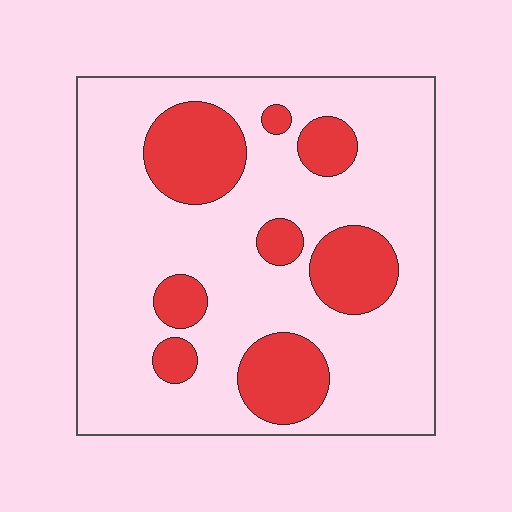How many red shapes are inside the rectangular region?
8.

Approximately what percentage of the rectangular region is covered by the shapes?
Approximately 25%.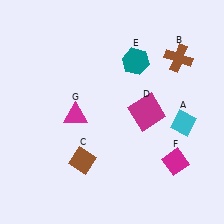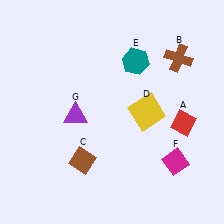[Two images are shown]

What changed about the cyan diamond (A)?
In Image 1, A is cyan. In Image 2, it changed to red.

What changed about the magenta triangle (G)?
In Image 1, G is magenta. In Image 2, it changed to purple.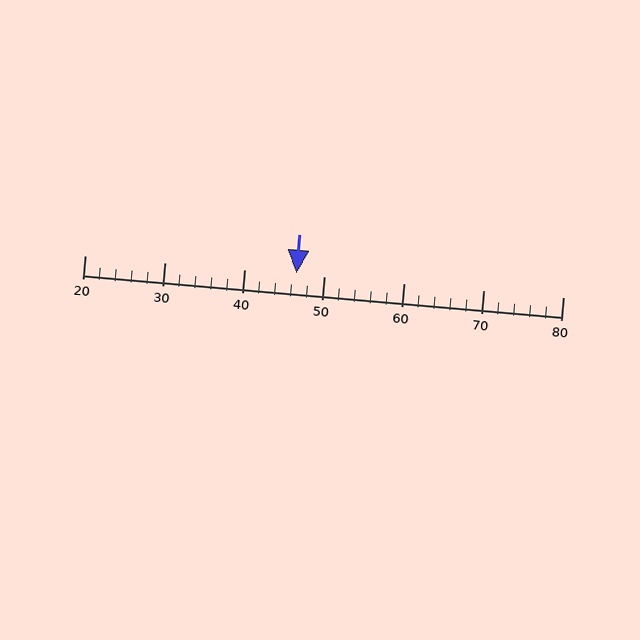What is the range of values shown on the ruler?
The ruler shows values from 20 to 80.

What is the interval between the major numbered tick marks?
The major tick marks are spaced 10 units apart.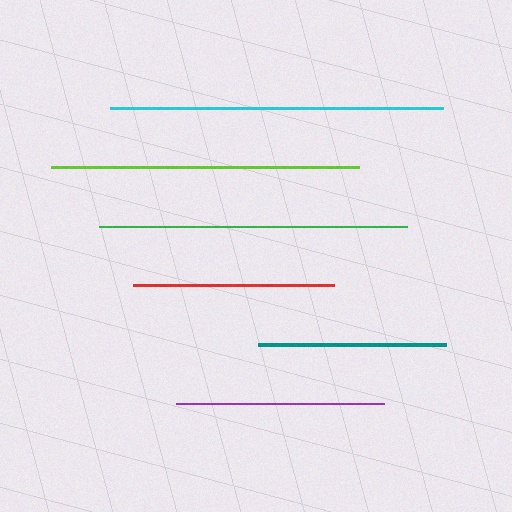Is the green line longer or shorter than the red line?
The green line is longer than the red line.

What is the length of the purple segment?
The purple segment is approximately 208 pixels long.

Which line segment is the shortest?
The teal line is the shortest at approximately 188 pixels.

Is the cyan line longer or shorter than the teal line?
The cyan line is longer than the teal line.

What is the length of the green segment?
The green segment is approximately 308 pixels long.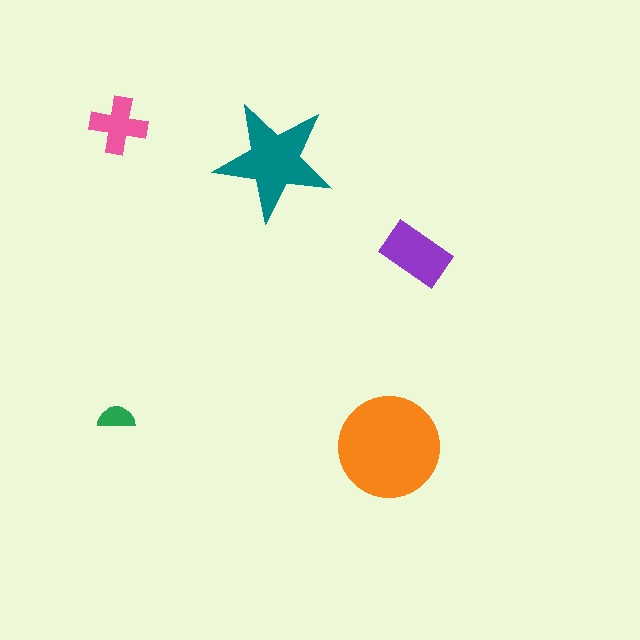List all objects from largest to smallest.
The orange circle, the teal star, the purple rectangle, the pink cross, the green semicircle.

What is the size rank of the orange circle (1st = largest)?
1st.